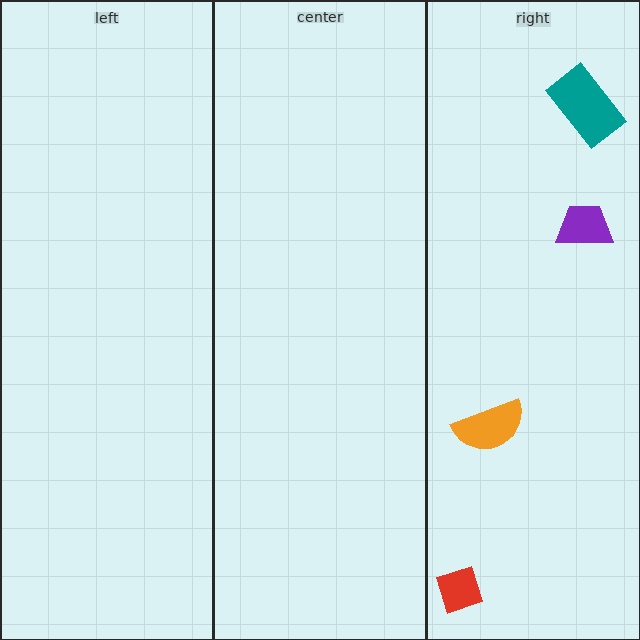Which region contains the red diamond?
The right region.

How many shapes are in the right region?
4.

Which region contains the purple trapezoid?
The right region.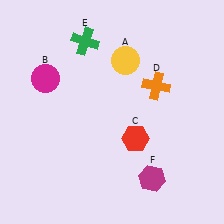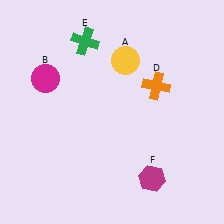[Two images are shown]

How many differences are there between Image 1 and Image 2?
There is 1 difference between the two images.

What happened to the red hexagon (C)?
The red hexagon (C) was removed in Image 2. It was in the bottom-right area of Image 1.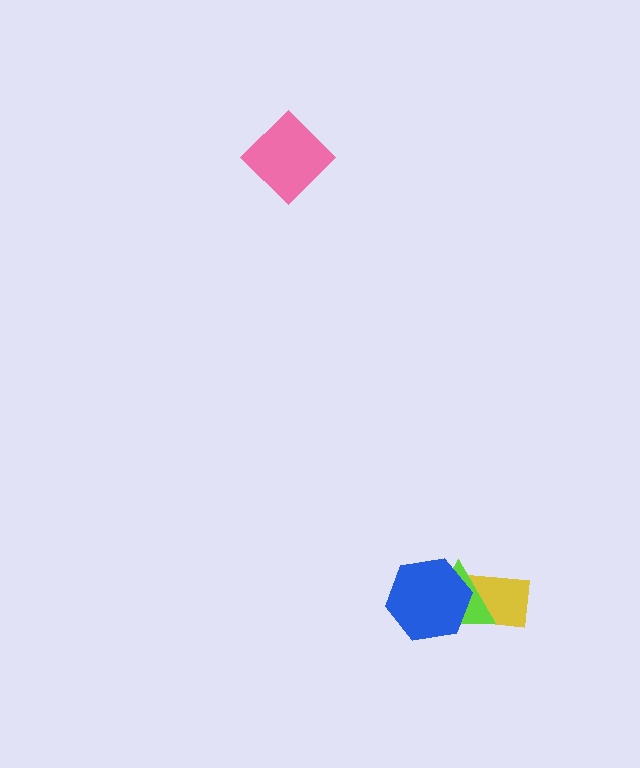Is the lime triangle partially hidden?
Yes, it is partially covered by another shape.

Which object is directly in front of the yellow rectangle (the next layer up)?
The lime triangle is directly in front of the yellow rectangle.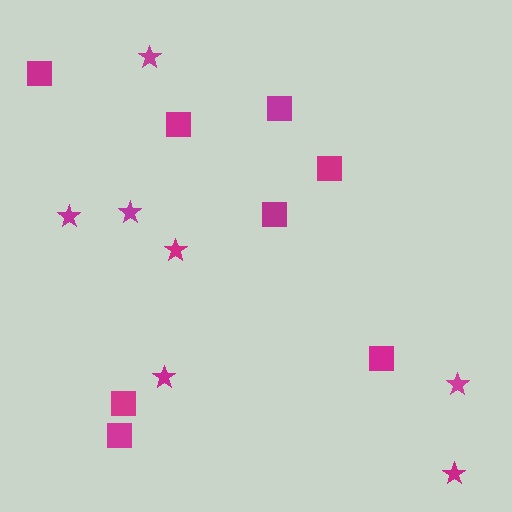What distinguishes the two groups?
There are 2 groups: one group of squares (8) and one group of stars (7).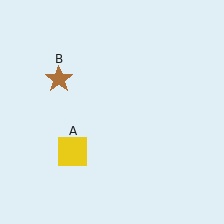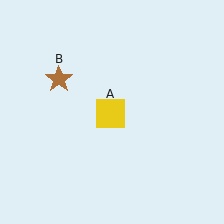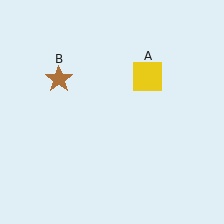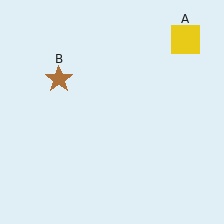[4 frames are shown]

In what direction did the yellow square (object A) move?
The yellow square (object A) moved up and to the right.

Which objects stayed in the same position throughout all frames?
Brown star (object B) remained stationary.